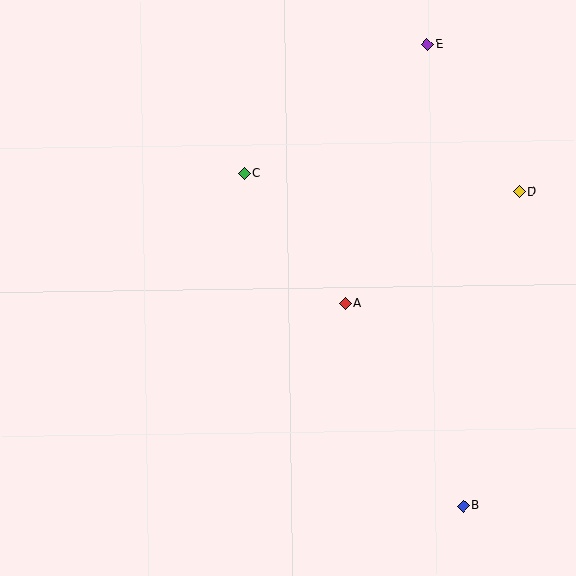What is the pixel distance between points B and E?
The distance between B and E is 463 pixels.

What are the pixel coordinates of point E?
Point E is at (427, 44).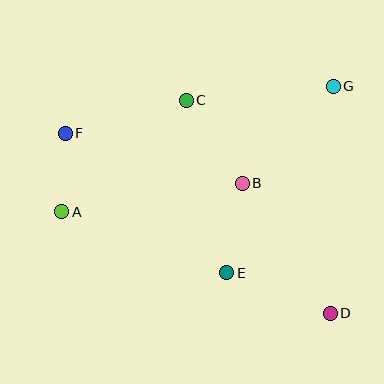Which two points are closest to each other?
Points A and F are closest to each other.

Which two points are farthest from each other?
Points D and F are farthest from each other.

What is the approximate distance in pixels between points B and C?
The distance between B and C is approximately 100 pixels.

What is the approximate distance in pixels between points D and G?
The distance between D and G is approximately 227 pixels.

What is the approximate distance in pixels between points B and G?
The distance between B and G is approximately 133 pixels.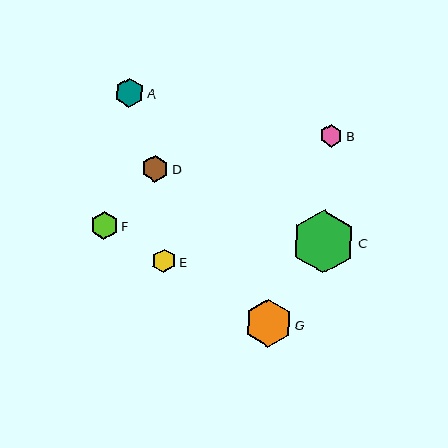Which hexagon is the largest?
Hexagon C is the largest with a size of approximately 64 pixels.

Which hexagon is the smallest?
Hexagon B is the smallest with a size of approximately 23 pixels.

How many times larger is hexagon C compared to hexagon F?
Hexagon C is approximately 2.3 times the size of hexagon F.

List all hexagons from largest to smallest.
From largest to smallest: C, G, A, F, D, E, B.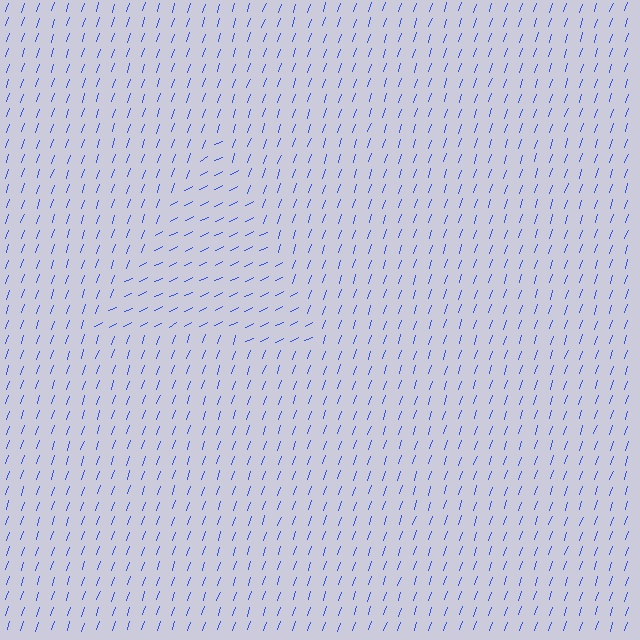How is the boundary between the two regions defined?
The boundary is defined purely by a change in line orientation (approximately 45 degrees difference). All lines are the same color and thickness.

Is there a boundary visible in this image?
Yes, there is a texture boundary formed by a change in line orientation.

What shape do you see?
I see a triangle.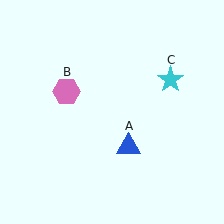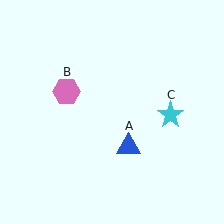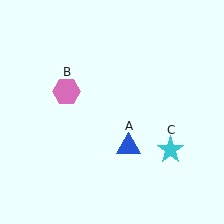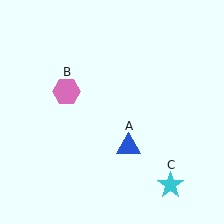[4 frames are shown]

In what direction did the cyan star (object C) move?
The cyan star (object C) moved down.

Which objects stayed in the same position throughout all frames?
Blue triangle (object A) and pink hexagon (object B) remained stationary.